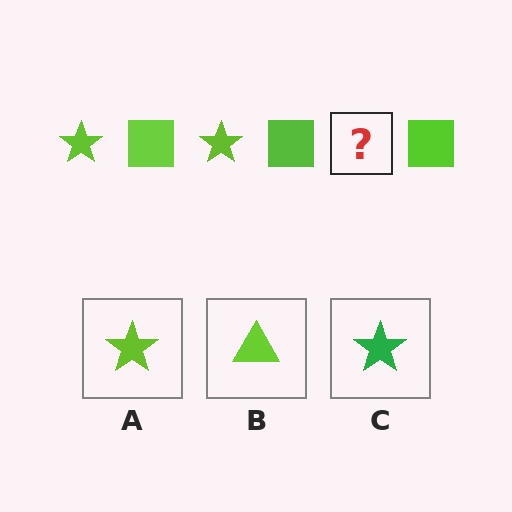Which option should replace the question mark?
Option A.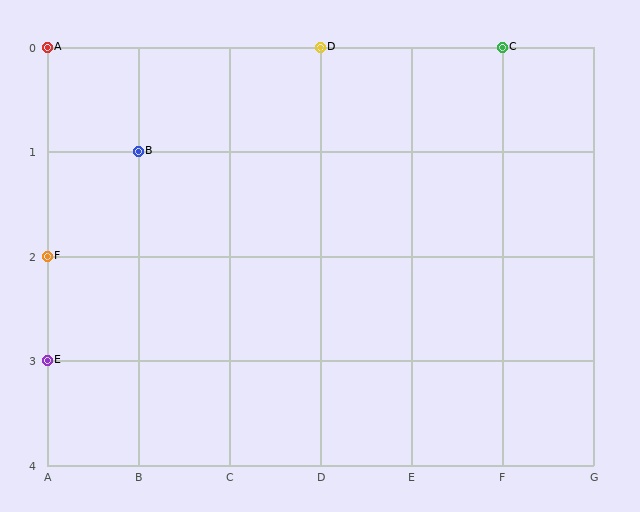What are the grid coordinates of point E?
Point E is at grid coordinates (A, 3).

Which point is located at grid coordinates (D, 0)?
Point D is at (D, 0).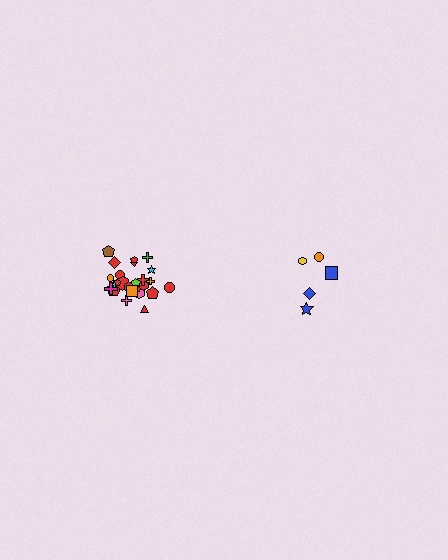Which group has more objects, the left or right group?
The left group.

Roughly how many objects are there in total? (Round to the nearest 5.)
Roughly 30 objects in total.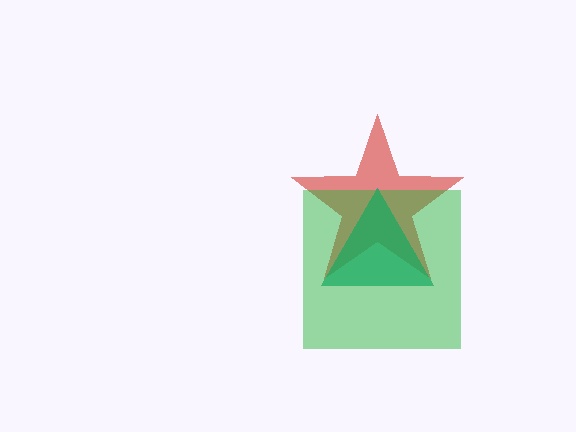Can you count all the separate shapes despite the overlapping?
Yes, there are 3 separate shapes.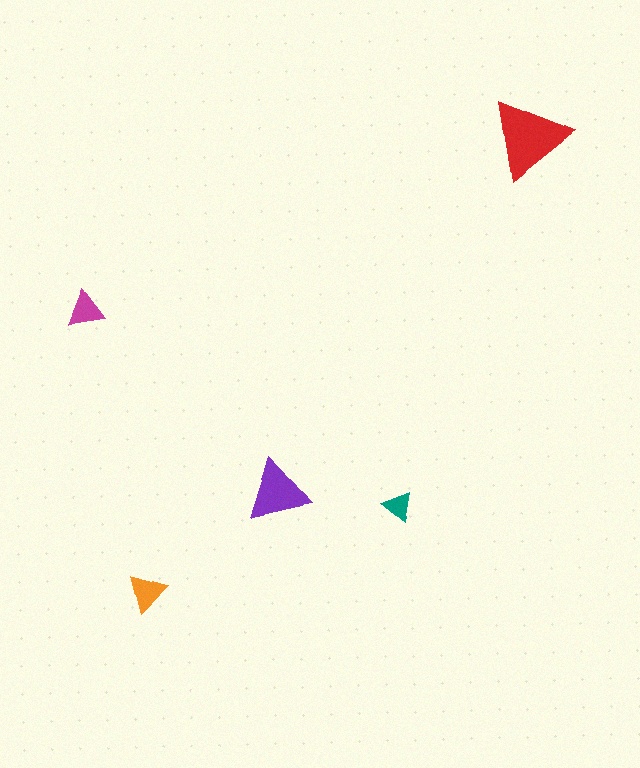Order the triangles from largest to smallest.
the red one, the purple one, the orange one, the magenta one, the teal one.